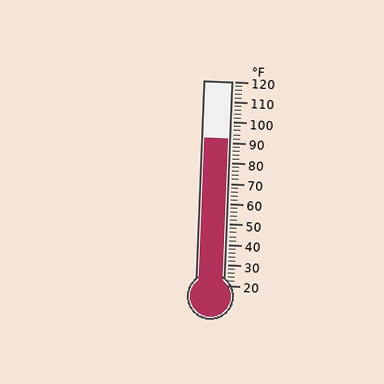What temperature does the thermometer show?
The thermometer shows approximately 92°F.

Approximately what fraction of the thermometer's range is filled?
The thermometer is filled to approximately 70% of its range.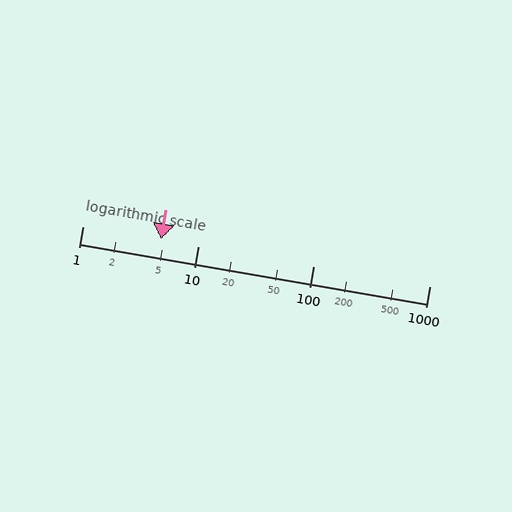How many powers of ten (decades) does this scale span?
The scale spans 3 decades, from 1 to 1000.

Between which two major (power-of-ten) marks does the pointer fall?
The pointer is between 1 and 10.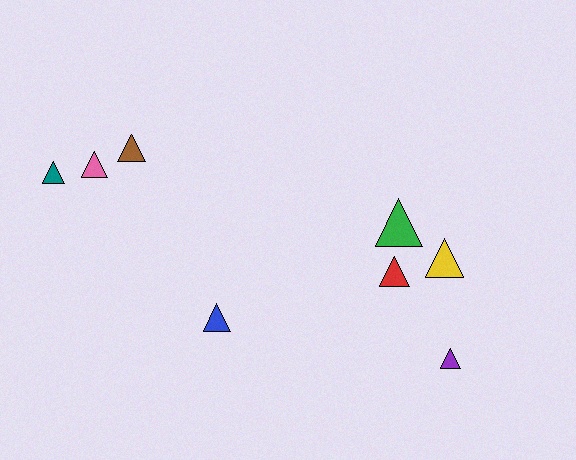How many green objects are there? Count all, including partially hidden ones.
There is 1 green object.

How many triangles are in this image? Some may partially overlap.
There are 8 triangles.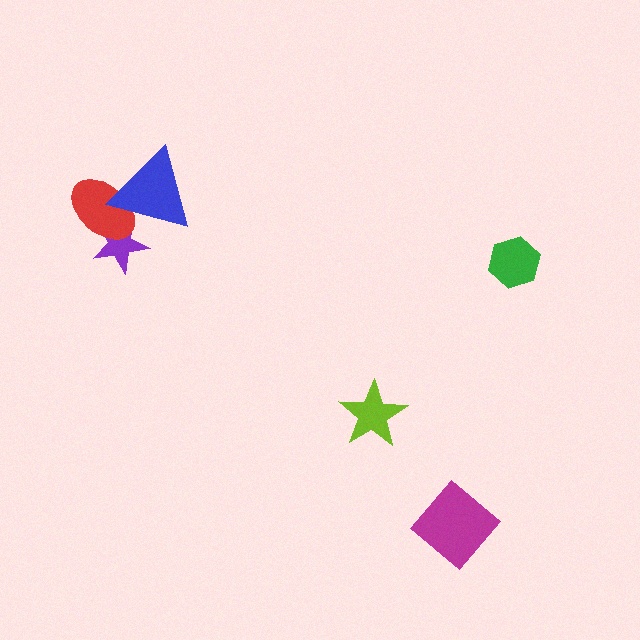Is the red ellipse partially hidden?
Yes, it is partially covered by another shape.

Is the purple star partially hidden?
Yes, it is partially covered by another shape.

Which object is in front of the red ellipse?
The blue triangle is in front of the red ellipse.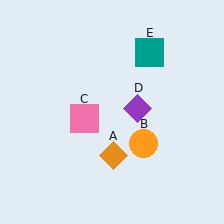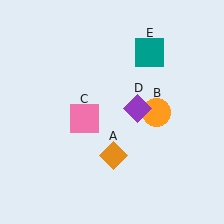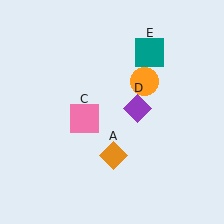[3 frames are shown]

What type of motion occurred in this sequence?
The orange circle (object B) rotated counterclockwise around the center of the scene.